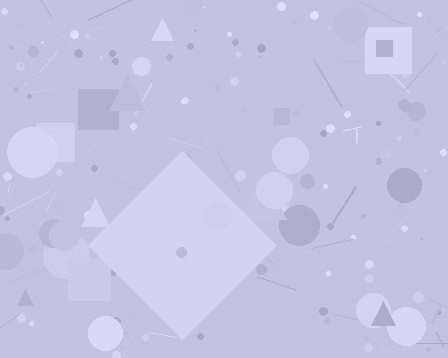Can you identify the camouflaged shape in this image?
The camouflaged shape is a diamond.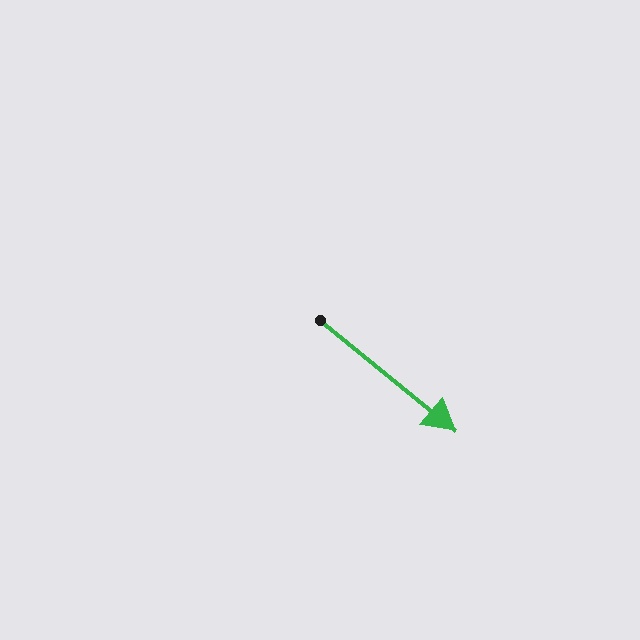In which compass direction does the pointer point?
Southeast.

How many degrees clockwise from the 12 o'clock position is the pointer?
Approximately 129 degrees.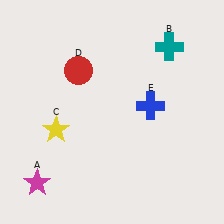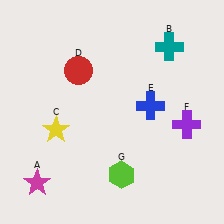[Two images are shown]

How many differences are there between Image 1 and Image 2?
There are 2 differences between the two images.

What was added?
A purple cross (F), a lime hexagon (G) were added in Image 2.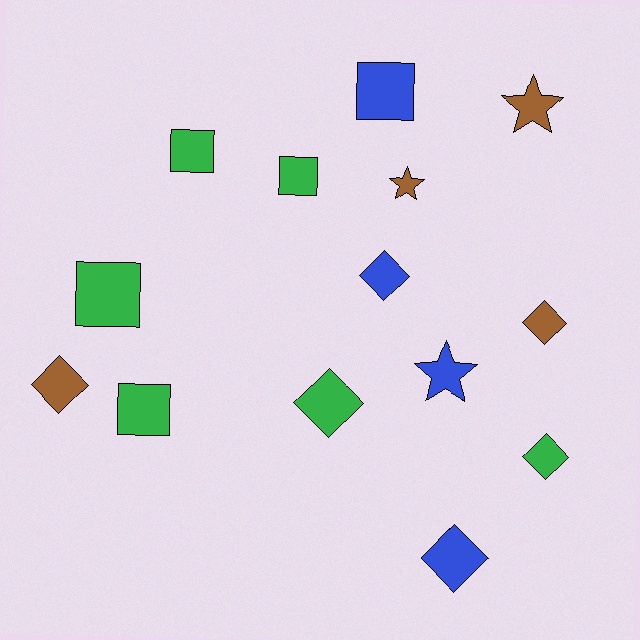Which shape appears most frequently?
Diamond, with 6 objects.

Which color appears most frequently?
Green, with 6 objects.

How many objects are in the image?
There are 14 objects.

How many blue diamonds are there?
There are 2 blue diamonds.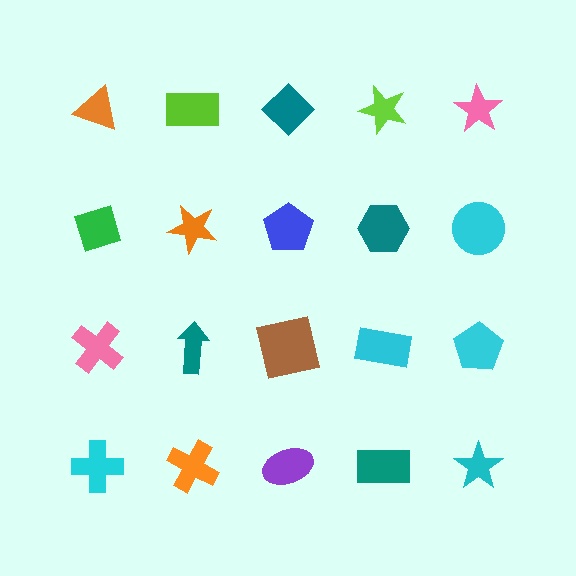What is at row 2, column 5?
A cyan circle.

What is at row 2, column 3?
A blue pentagon.